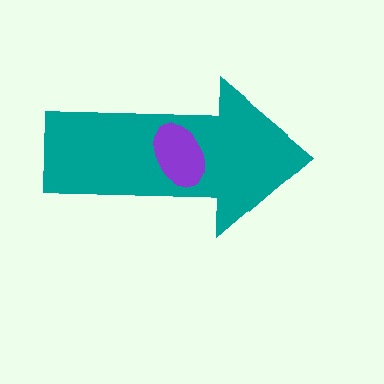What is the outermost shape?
The teal arrow.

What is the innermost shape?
The purple ellipse.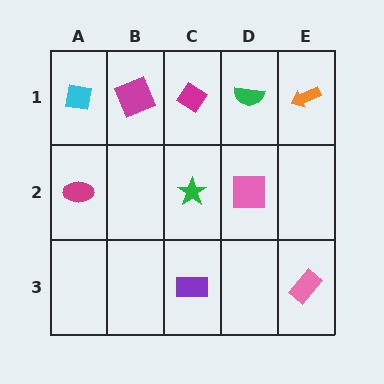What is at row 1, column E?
An orange arrow.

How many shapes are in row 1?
5 shapes.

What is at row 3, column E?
A pink rectangle.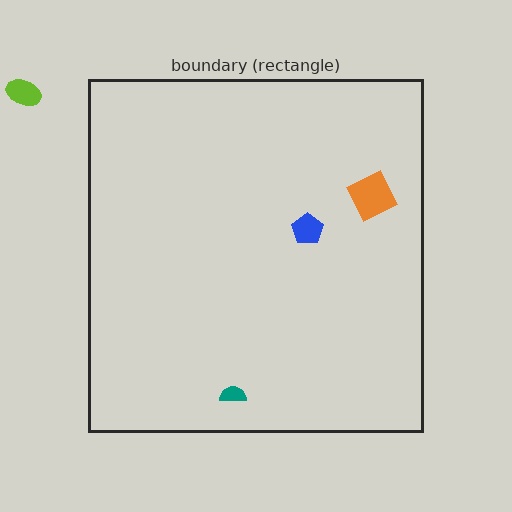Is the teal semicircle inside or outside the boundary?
Inside.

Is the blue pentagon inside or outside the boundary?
Inside.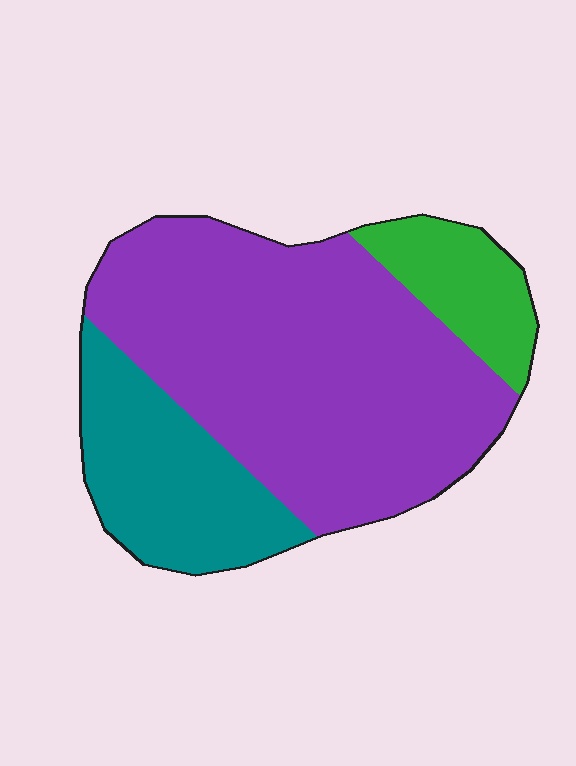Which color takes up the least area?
Green, at roughly 15%.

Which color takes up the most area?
Purple, at roughly 65%.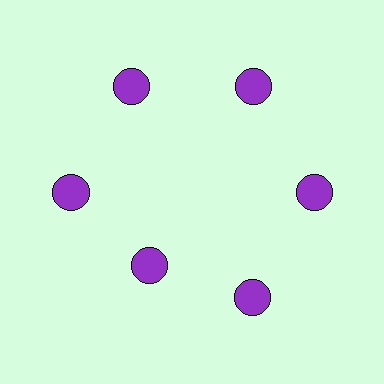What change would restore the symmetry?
The symmetry would be restored by moving it outward, back onto the ring so that all 6 circles sit at equal angles and equal distance from the center.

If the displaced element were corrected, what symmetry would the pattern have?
It would have 6-fold rotational symmetry — the pattern would map onto itself every 60 degrees.